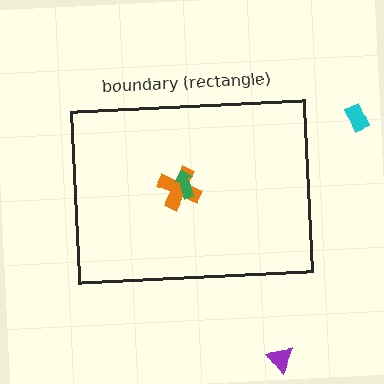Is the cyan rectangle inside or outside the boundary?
Outside.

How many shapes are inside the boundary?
2 inside, 2 outside.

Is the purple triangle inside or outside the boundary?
Outside.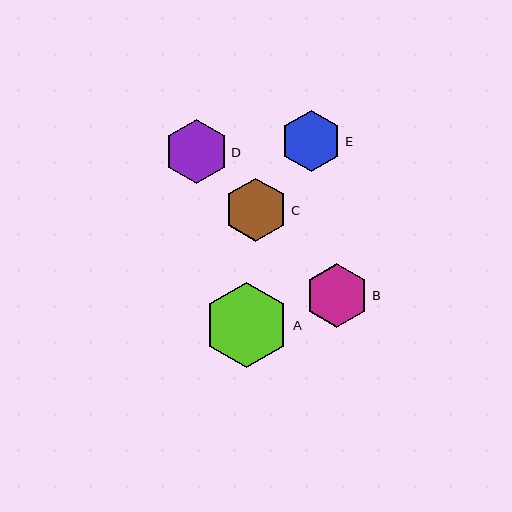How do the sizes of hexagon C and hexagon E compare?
Hexagon C and hexagon E are approximately the same size.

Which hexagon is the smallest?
Hexagon E is the smallest with a size of approximately 61 pixels.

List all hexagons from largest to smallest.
From largest to smallest: A, D, B, C, E.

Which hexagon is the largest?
Hexagon A is the largest with a size of approximately 86 pixels.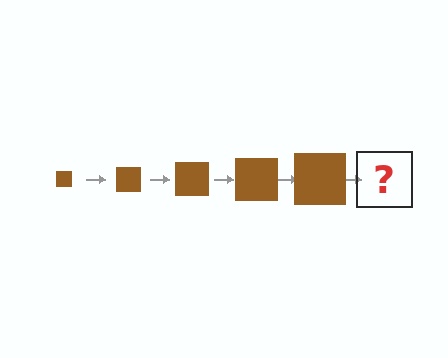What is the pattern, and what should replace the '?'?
The pattern is that the square gets progressively larger each step. The '?' should be a brown square, larger than the previous one.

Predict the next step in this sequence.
The next step is a brown square, larger than the previous one.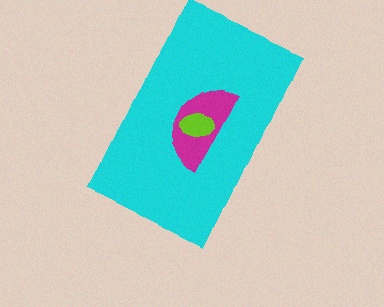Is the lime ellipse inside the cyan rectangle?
Yes.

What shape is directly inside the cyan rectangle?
The magenta semicircle.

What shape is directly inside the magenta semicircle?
The lime ellipse.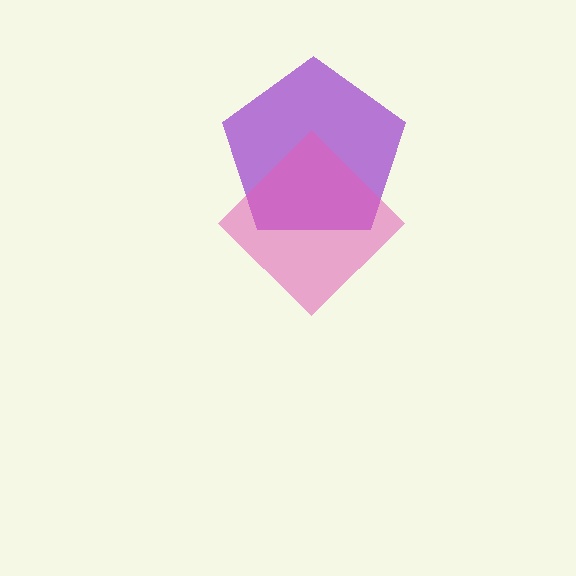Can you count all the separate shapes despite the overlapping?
Yes, there are 2 separate shapes.